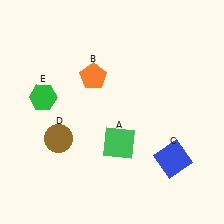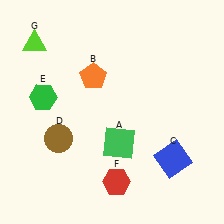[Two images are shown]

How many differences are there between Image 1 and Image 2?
There are 2 differences between the two images.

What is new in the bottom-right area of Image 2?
A red hexagon (F) was added in the bottom-right area of Image 2.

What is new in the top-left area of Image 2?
A lime triangle (G) was added in the top-left area of Image 2.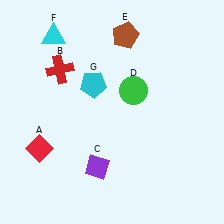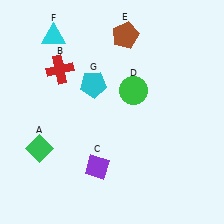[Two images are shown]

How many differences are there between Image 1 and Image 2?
There is 1 difference between the two images.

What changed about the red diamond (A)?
In Image 1, A is red. In Image 2, it changed to green.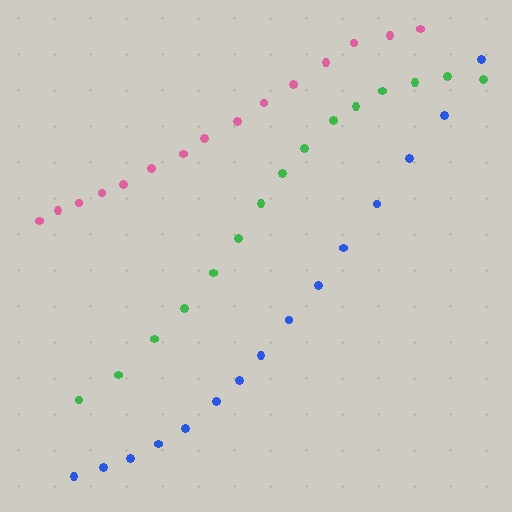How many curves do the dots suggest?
There are 3 distinct paths.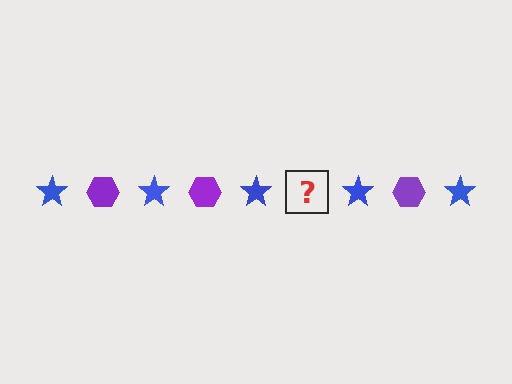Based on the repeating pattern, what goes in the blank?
The blank should be a purple hexagon.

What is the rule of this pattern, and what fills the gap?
The rule is that the pattern alternates between blue star and purple hexagon. The gap should be filled with a purple hexagon.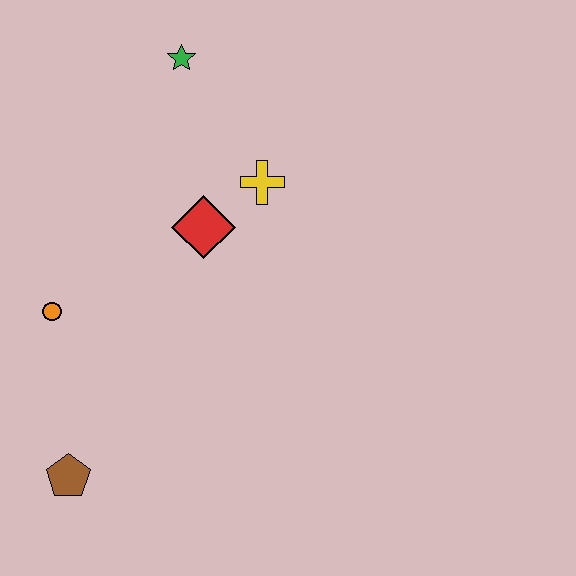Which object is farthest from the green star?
The brown pentagon is farthest from the green star.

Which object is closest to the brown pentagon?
The orange circle is closest to the brown pentagon.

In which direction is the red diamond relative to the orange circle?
The red diamond is to the right of the orange circle.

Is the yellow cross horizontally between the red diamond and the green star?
No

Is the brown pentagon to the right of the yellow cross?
No